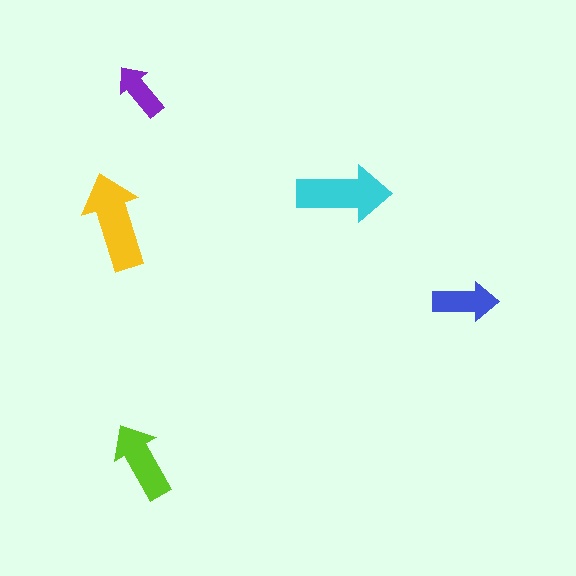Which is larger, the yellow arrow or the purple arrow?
The yellow one.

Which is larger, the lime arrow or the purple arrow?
The lime one.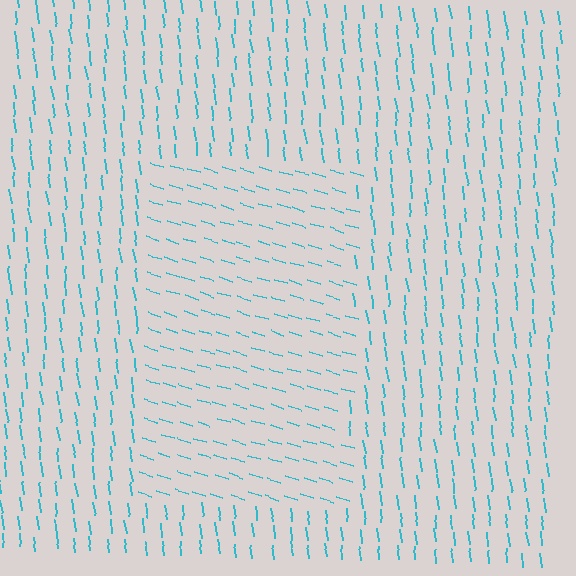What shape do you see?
I see a rectangle.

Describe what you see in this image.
The image is filled with small cyan line segments. A rectangle region in the image has lines oriented differently from the surrounding lines, creating a visible texture boundary.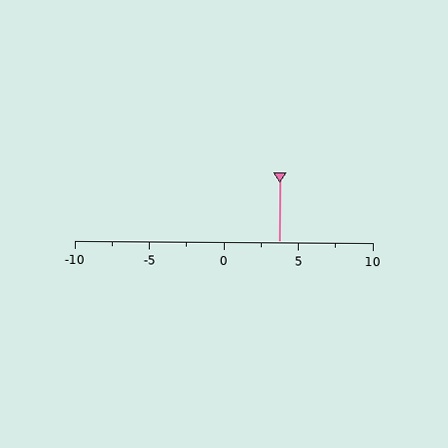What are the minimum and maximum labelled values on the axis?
The axis runs from -10 to 10.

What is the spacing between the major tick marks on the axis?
The major ticks are spaced 5 apart.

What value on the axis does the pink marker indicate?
The marker indicates approximately 3.8.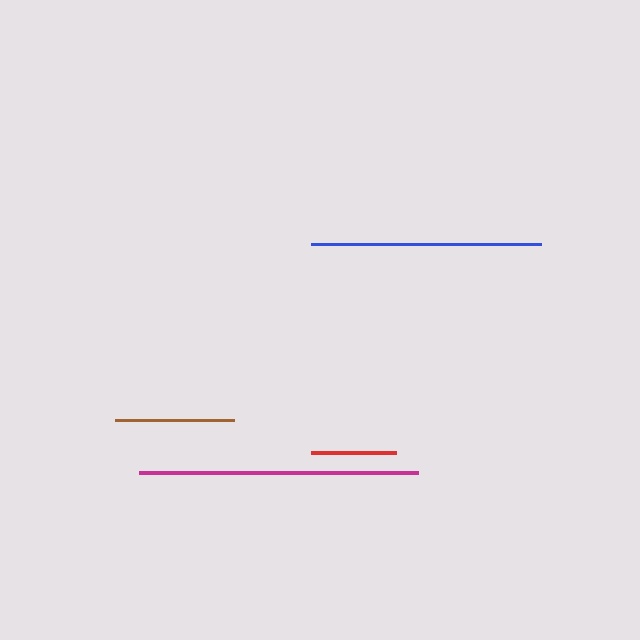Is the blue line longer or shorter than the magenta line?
The magenta line is longer than the blue line.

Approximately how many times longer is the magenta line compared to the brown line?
The magenta line is approximately 2.3 times the length of the brown line.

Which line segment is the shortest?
The red line is the shortest at approximately 85 pixels.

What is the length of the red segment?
The red segment is approximately 85 pixels long.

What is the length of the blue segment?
The blue segment is approximately 230 pixels long.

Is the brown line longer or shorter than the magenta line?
The magenta line is longer than the brown line.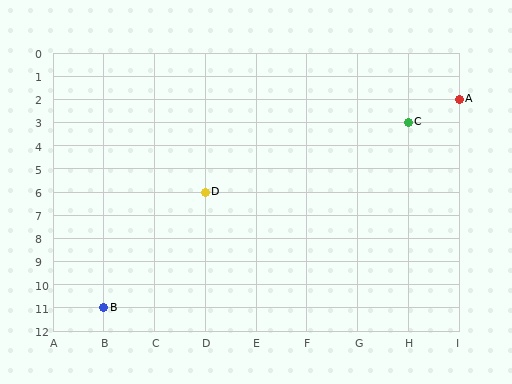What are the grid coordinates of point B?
Point B is at grid coordinates (B, 11).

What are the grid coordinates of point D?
Point D is at grid coordinates (D, 6).